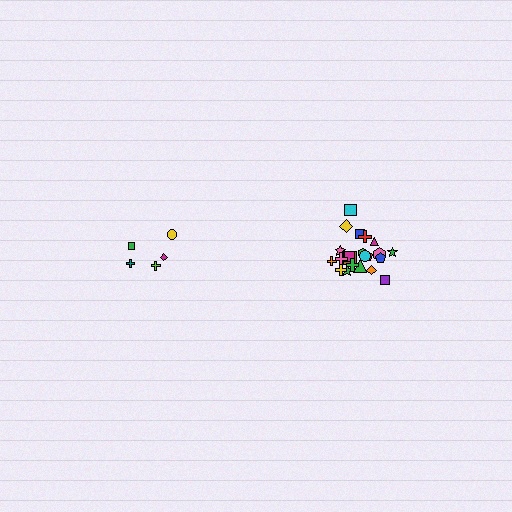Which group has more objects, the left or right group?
The right group.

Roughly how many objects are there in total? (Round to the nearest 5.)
Roughly 25 objects in total.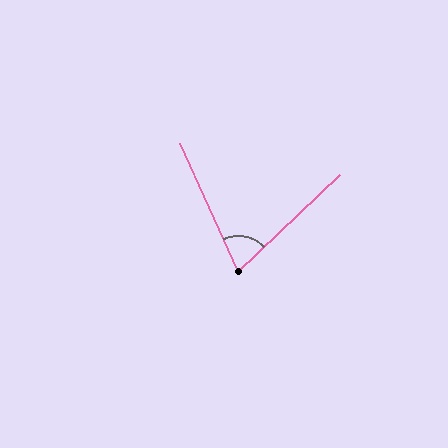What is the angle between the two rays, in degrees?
Approximately 71 degrees.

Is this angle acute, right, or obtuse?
It is acute.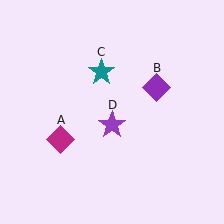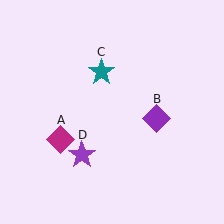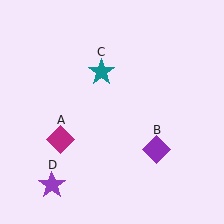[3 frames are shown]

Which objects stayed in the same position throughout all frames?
Magenta diamond (object A) and teal star (object C) remained stationary.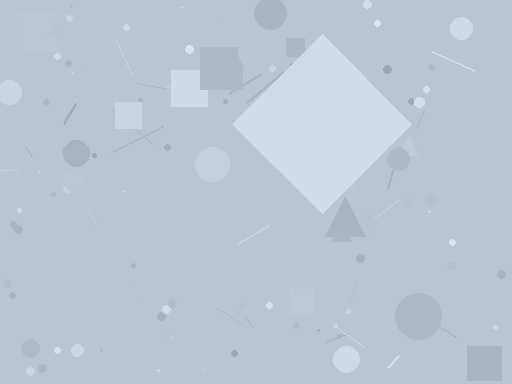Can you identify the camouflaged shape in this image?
The camouflaged shape is a diamond.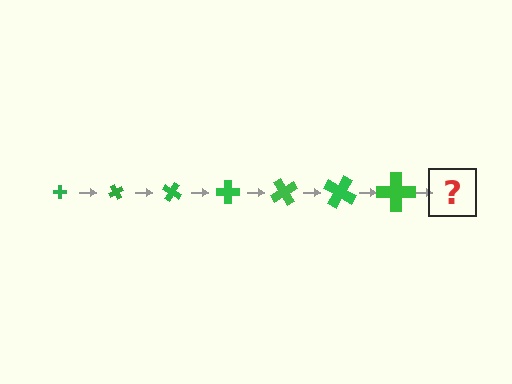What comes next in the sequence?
The next element should be a cross, larger than the previous one and rotated 420 degrees from the start.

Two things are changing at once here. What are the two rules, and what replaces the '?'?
The two rules are that the cross grows larger each step and it rotates 60 degrees each step. The '?' should be a cross, larger than the previous one and rotated 420 degrees from the start.